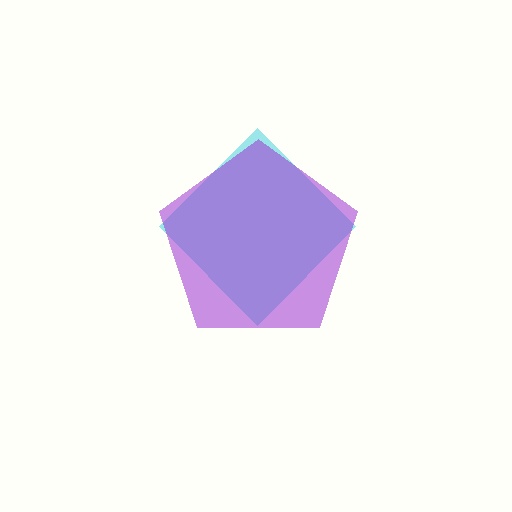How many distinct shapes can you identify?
There are 2 distinct shapes: a cyan diamond, a purple pentagon.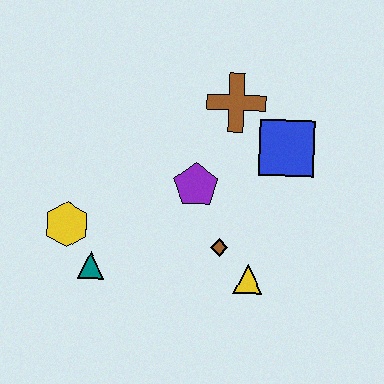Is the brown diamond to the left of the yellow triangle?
Yes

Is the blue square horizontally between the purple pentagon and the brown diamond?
No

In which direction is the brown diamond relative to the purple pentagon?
The brown diamond is below the purple pentagon.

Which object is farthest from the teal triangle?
The blue square is farthest from the teal triangle.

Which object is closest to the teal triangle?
The yellow hexagon is closest to the teal triangle.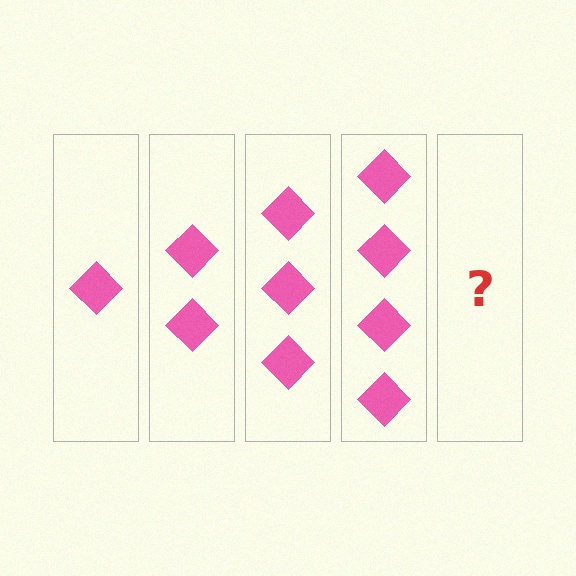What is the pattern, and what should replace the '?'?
The pattern is that each step adds one more diamond. The '?' should be 5 diamonds.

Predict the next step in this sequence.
The next step is 5 diamonds.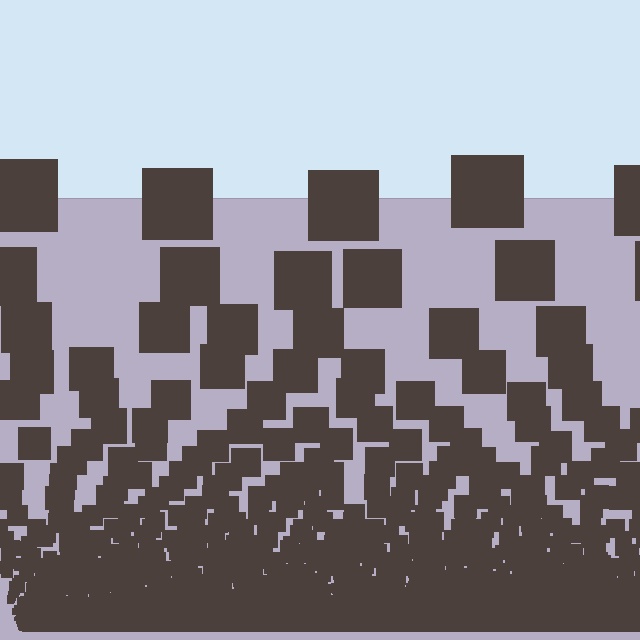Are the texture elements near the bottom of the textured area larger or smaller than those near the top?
Smaller. The gradient is inverted — elements near the bottom are smaller and denser.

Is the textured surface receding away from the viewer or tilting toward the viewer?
The surface appears to tilt toward the viewer. Texture elements get larger and sparser toward the top.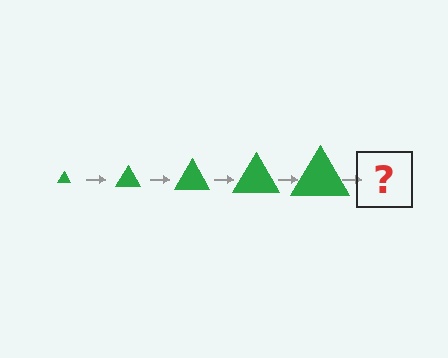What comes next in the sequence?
The next element should be a green triangle, larger than the previous one.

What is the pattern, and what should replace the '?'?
The pattern is that the triangle gets progressively larger each step. The '?' should be a green triangle, larger than the previous one.